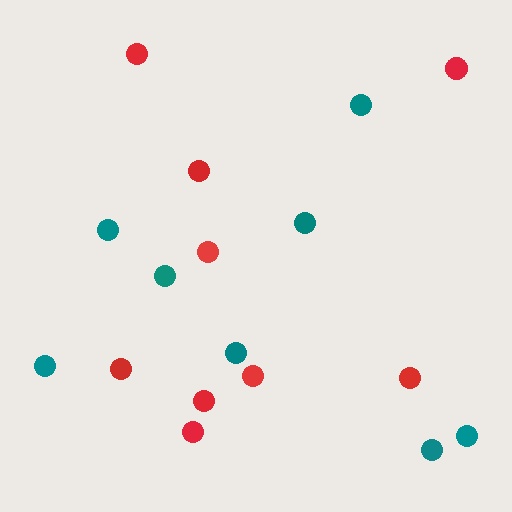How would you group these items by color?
There are 2 groups: one group of red circles (9) and one group of teal circles (8).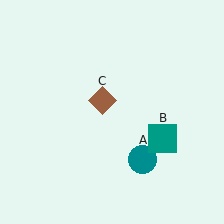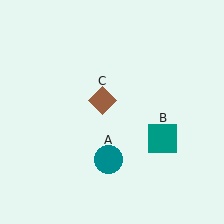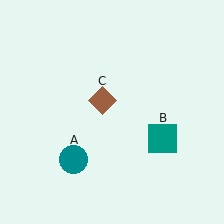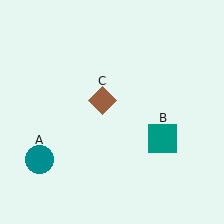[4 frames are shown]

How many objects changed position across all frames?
1 object changed position: teal circle (object A).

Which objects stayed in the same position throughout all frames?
Teal square (object B) and brown diamond (object C) remained stationary.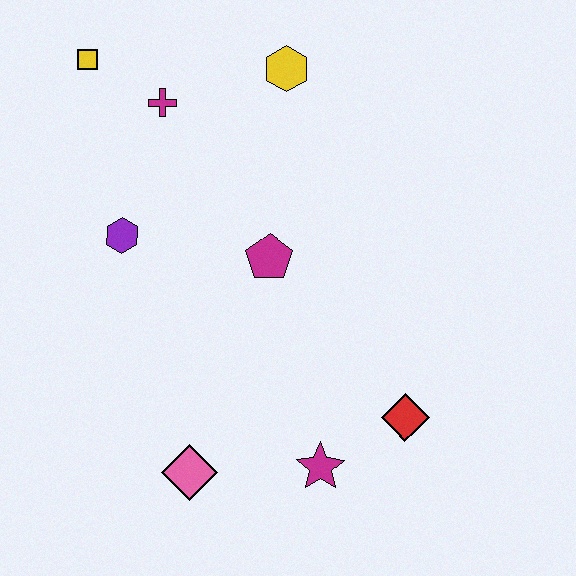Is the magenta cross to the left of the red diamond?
Yes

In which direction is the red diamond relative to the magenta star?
The red diamond is to the right of the magenta star.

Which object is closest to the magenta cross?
The yellow square is closest to the magenta cross.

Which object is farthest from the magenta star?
The yellow square is farthest from the magenta star.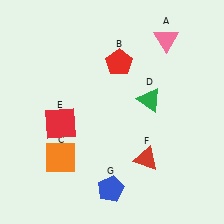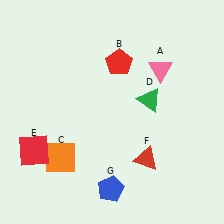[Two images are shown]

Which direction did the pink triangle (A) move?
The pink triangle (A) moved down.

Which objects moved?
The objects that moved are: the pink triangle (A), the red square (E).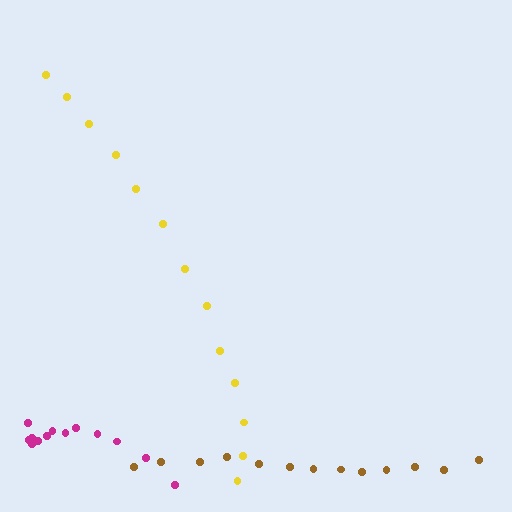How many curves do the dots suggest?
There are 3 distinct paths.